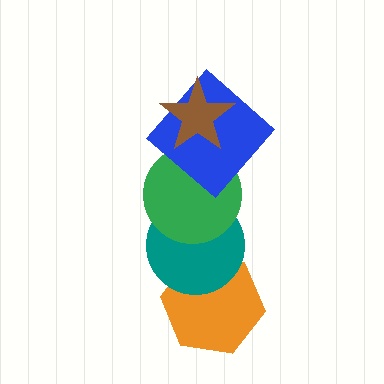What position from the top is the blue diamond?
The blue diamond is 2nd from the top.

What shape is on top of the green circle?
The blue diamond is on top of the green circle.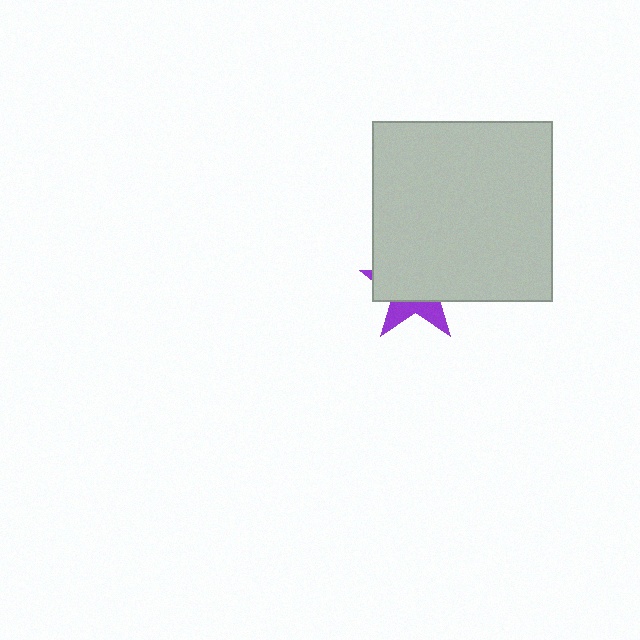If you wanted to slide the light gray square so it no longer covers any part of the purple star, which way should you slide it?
Slide it up — that is the most direct way to separate the two shapes.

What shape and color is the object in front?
The object in front is a light gray square.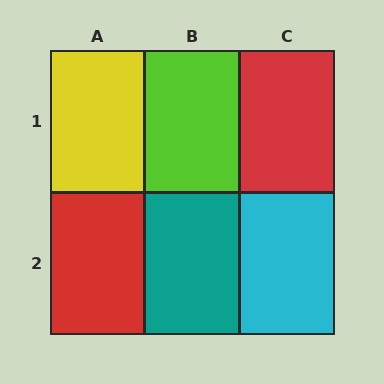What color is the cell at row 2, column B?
Teal.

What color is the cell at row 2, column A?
Red.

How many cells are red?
2 cells are red.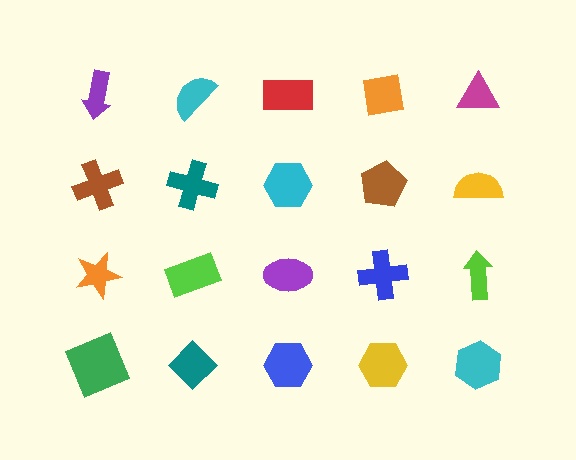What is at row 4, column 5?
A cyan hexagon.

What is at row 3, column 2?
A lime rectangle.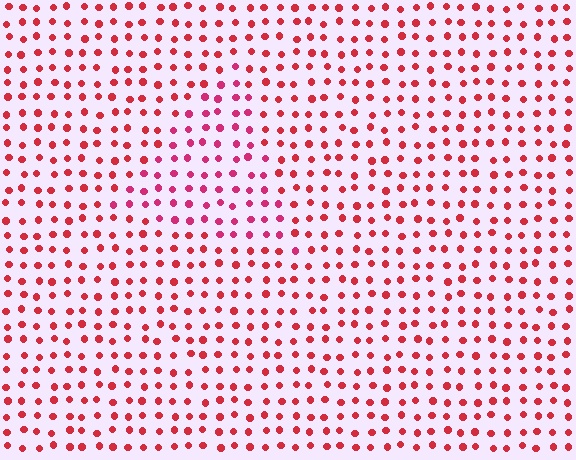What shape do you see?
I see a triangle.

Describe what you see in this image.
The image is filled with small red elements in a uniform arrangement. A triangle-shaped region is visible where the elements are tinted to a slightly different hue, forming a subtle color boundary.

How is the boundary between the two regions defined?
The boundary is defined purely by a slight shift in hue (about 21 degrees). Spacing, size, and orientation are identical on both sides.